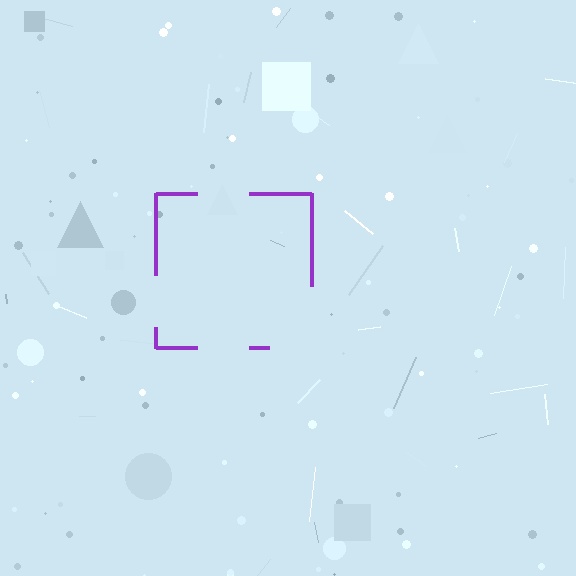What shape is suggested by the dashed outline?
The dashed outline suggests a square.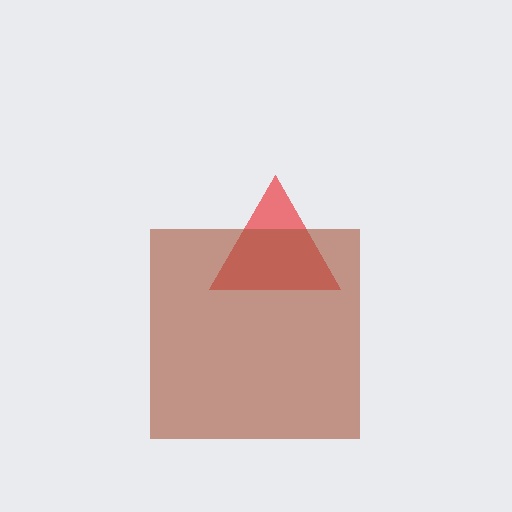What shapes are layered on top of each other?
The layered shapes are: a red triangle, a brown square.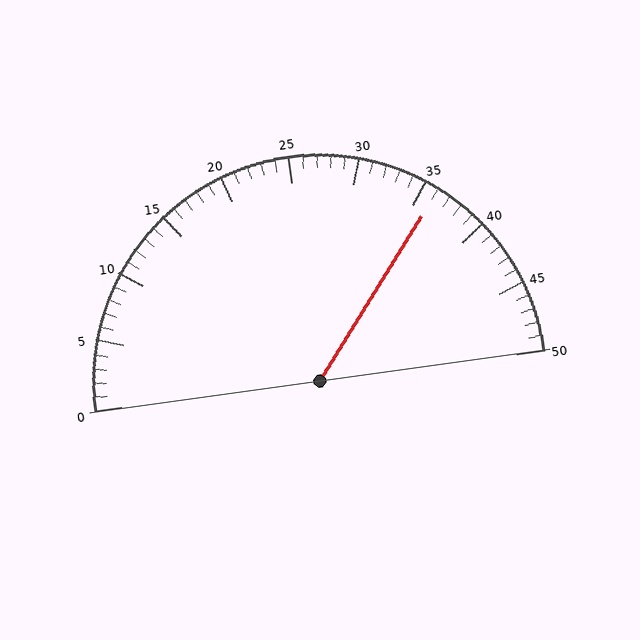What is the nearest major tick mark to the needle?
The nearest major tick mark is 35.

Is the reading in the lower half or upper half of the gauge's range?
The reading is in the upper half of the range (0 to 50).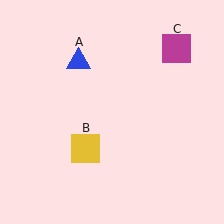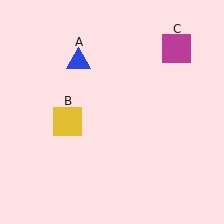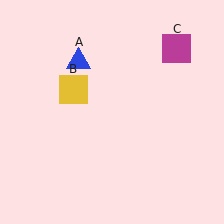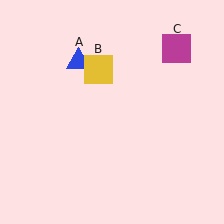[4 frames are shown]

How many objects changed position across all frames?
1 object changed position: yellow square (object B).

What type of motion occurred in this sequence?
The yellow square (object B) rotated clockwise around the center of the scene.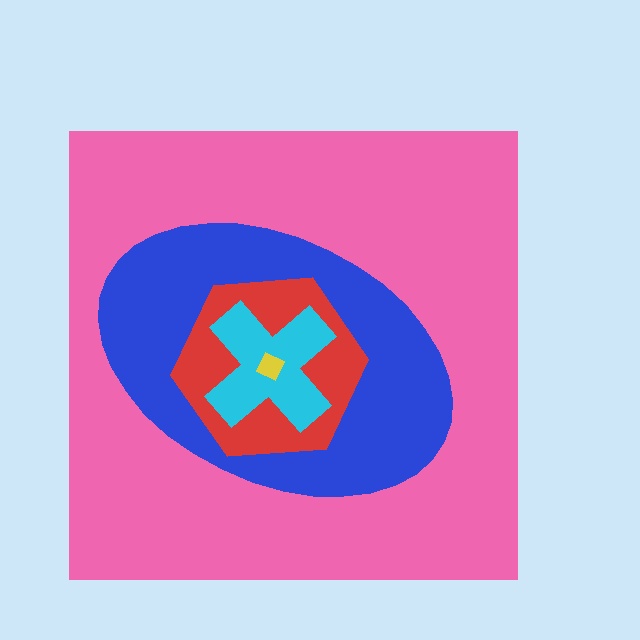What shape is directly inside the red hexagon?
The cyan cross.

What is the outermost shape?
The pink square.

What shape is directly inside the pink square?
The blue ellipse.